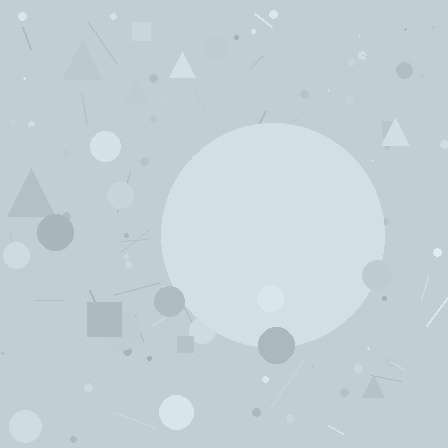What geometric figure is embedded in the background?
A circle is embedded in the background.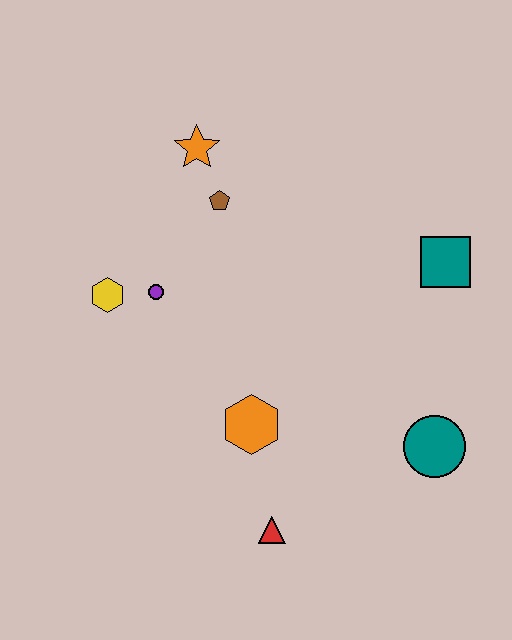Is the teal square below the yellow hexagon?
No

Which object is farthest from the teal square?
The yellow hexagon is farthest from the teal square.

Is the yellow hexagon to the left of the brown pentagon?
Yes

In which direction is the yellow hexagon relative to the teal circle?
The yellow hexagon is to the left of the teal circle.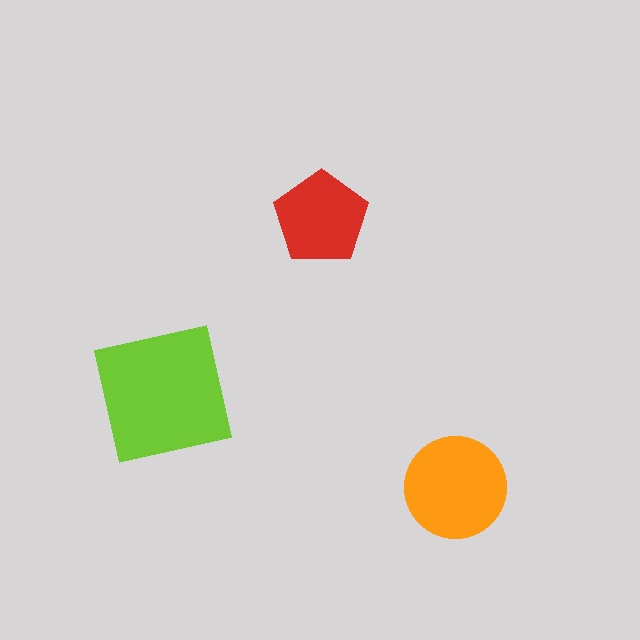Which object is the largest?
The lime square.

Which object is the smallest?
The red pentagon.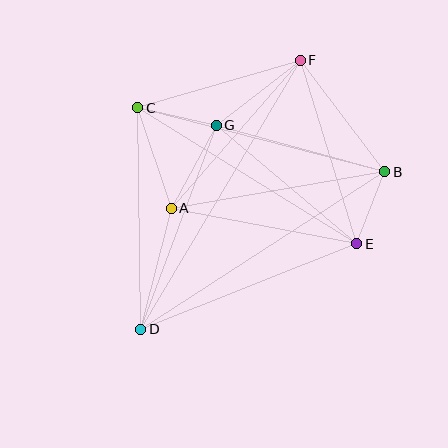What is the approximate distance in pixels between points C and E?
The distance between C and E is approximately 258 pixels.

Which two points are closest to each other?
Points B and E are closest to each other.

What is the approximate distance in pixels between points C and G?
The distance between C and G is approximately 80 pixels.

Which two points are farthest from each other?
Points D and F are farthest from each other.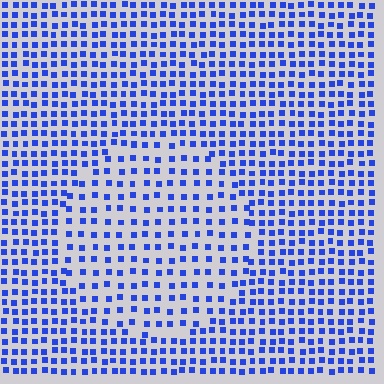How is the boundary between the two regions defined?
The boundary is defined by a change in element density (approximately 1.6x ratio). All elements are the same color, size, and shape.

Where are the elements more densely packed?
The elements are more densely packed outside the circle boundary.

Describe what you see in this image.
The image contains small blue elements arranged at two different densities. A circle-shaped region is visible where the elements are less densely packed than the surrounding area.